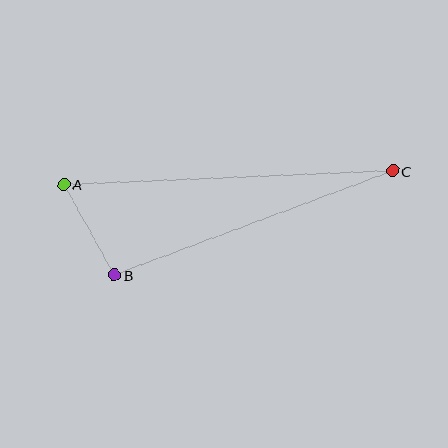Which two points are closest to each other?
Points A and B are closest to each other.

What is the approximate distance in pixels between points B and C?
The distance between B and C is approximately 297 pixels.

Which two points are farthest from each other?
Points A and C are farthest from each other.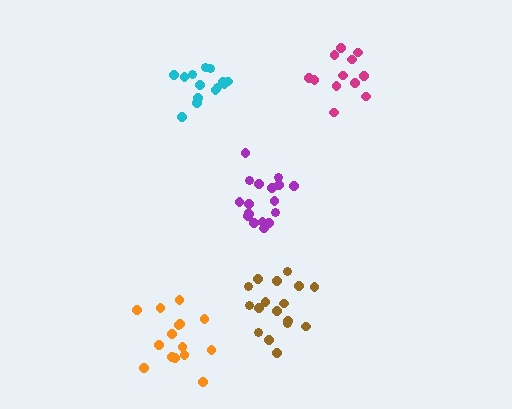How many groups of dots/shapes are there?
There are 5 groups.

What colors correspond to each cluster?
The clusters are colored: orange, purple, brown, cyan, magenta.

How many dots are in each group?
Group 1: 15 dots, Group 2: 18 dots, Group 3: 17 dots, Group 4: 14 dots, Group 5: 12 dots (76 total).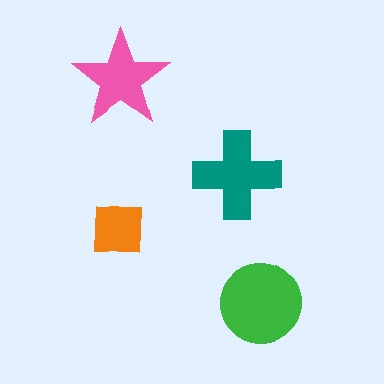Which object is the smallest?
The orange square.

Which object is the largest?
The green circle.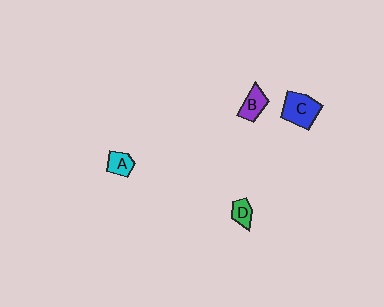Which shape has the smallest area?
Shape D (green).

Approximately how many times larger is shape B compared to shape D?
Approximately 1.4 times.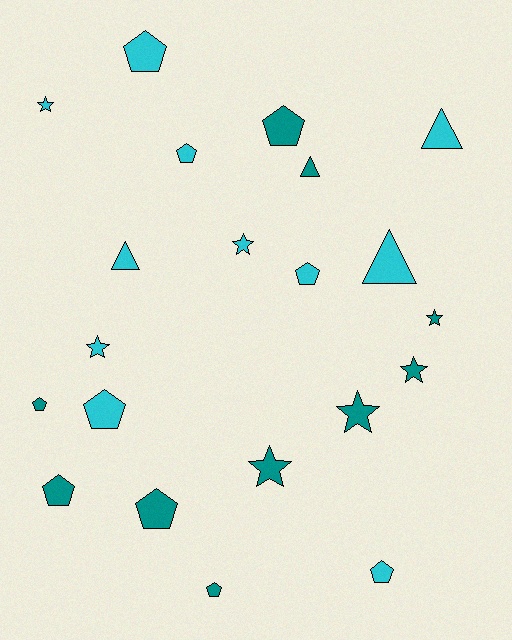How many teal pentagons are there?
There are 5 teal pentagons.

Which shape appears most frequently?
Pentagon, with 10 objects.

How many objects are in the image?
There are 21 objects.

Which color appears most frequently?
Cyan, with 11 objects.